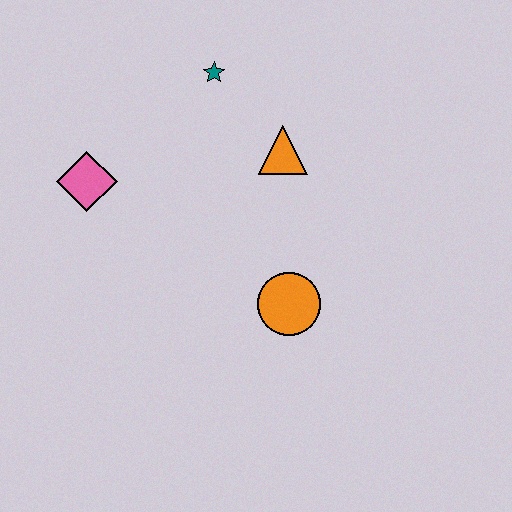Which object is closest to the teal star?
The orange triangle is closest to the teal star.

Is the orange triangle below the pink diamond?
No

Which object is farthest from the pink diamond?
The orange circle is farthest from the pink diamond.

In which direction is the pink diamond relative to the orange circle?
The pink diamond is to the left of the orange circle.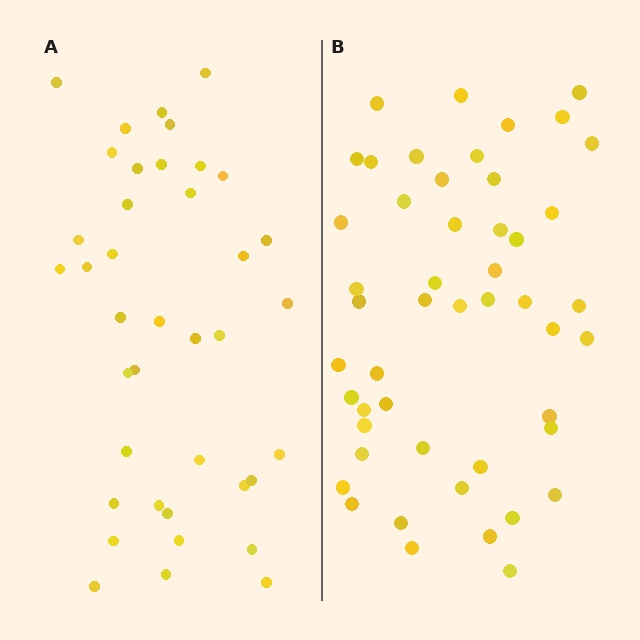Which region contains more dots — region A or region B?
Region B (the right region) has more dots.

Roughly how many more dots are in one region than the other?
Region B has roughly 10 or so more dots than region A.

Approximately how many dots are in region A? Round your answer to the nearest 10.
About 40 dots. (The exact count is 39, which rounds to 40.)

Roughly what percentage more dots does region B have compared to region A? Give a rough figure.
About 25% more.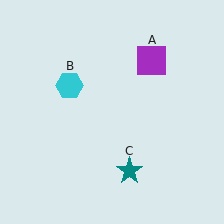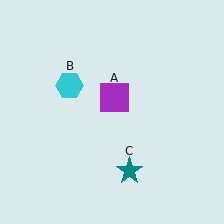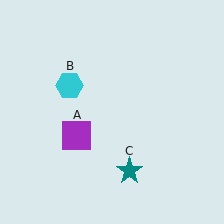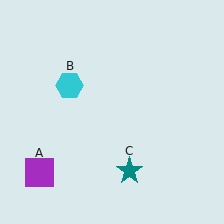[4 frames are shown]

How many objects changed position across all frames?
1 object changed position: purple square (object A).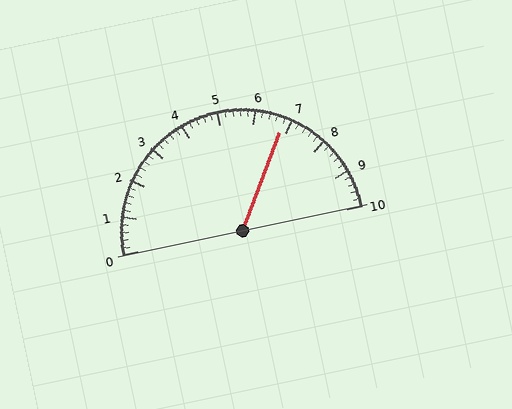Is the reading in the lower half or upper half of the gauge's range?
The reading is in the upper half of the range (0 to 10).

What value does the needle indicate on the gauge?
The needle indicates approximately 6.8.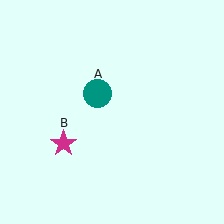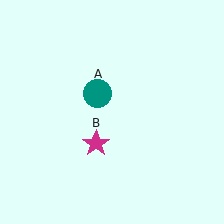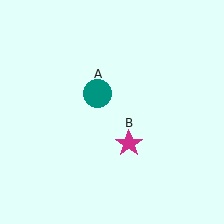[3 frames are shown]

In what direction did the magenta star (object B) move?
The magenta star (object B) moved right.